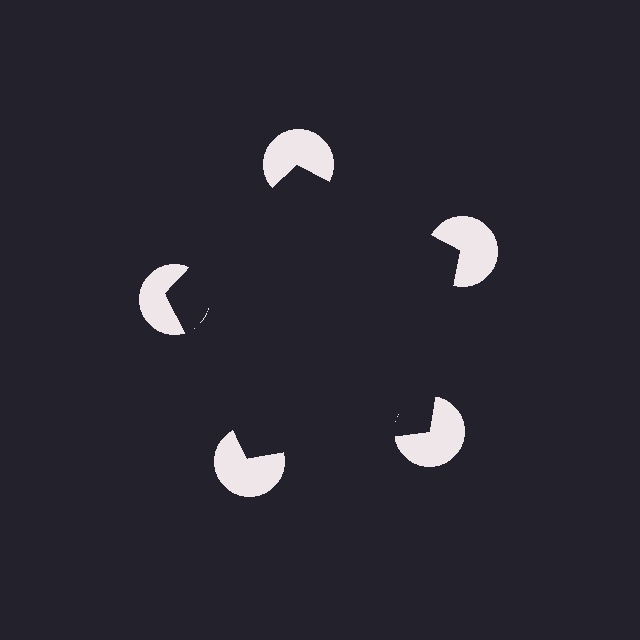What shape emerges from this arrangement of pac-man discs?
An illusory pentagon — its edges are inferred from the aligned wedge cuts in the pac-man discs, not physically drawn.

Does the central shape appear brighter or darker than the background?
It typically appears slightly darker than the background, even though no actual brightness change is drawn.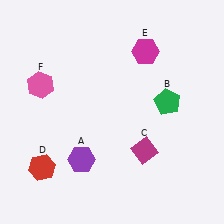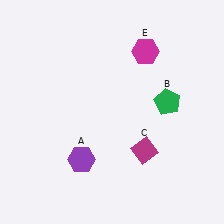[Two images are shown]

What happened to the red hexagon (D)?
The red hexagon (D) was removed in Image 2. It was in the bottom-left area of Image 1.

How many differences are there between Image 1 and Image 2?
There are 2 differences between the two images.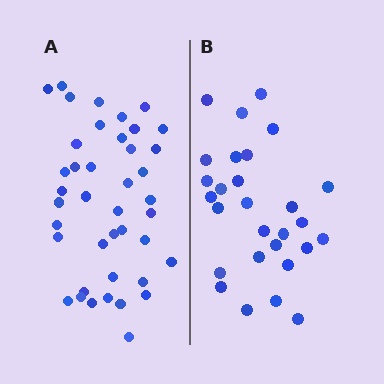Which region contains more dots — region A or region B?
Region A (the left region) has more dots.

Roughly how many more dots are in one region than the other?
Region A has approximately 15 more dots than region B.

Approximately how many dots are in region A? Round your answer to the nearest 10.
About 40 dots. (The exact count is 41, which rounds to 40.)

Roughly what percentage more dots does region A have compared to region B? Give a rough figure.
About 45% more.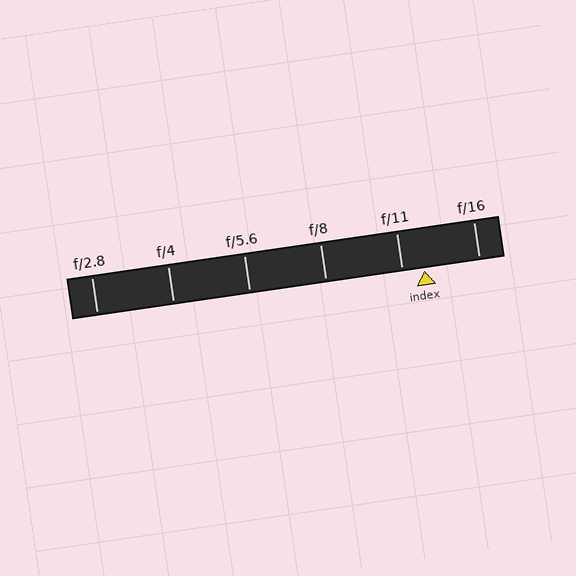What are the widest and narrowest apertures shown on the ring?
The widest aperture shown is f/2.8 and the narrowest is f/16.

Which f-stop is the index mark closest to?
The index mark is closest to f/11.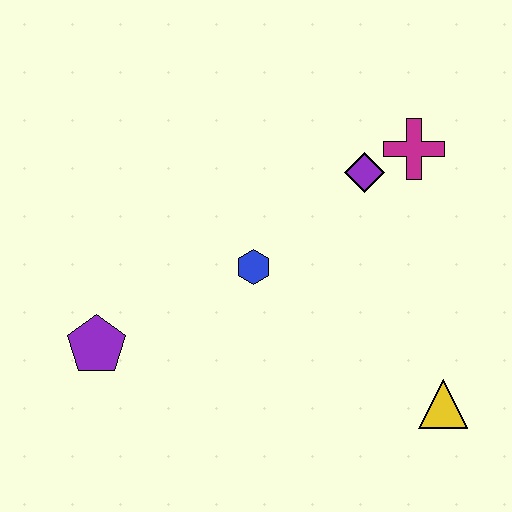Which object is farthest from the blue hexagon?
The yellow triangle is farthest from the blue hexagon.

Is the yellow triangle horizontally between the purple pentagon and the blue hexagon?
No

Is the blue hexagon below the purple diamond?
Yes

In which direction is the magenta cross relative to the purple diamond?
The magenta cross is to the right of the purple diamond.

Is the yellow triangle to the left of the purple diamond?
No